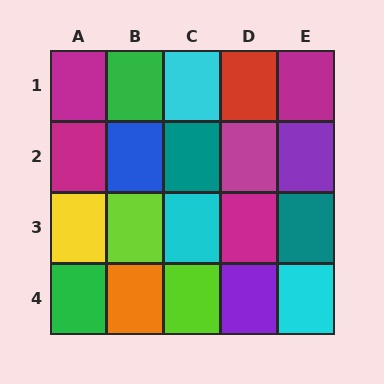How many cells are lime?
2 cells are lime.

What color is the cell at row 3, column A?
Yellow.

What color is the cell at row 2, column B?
Blue.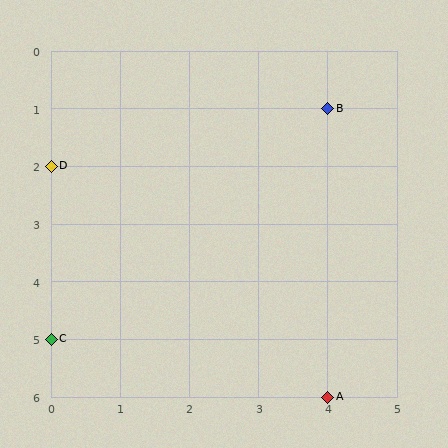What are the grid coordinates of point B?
Point B is at grid coordinates (4, 1).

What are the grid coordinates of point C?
Point C is at grid coordinates (0, 5).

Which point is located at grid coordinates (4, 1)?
Point B is at (4, 1).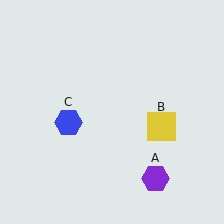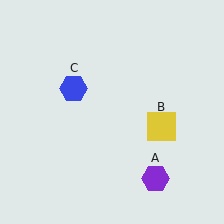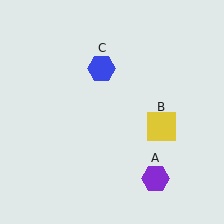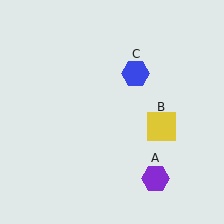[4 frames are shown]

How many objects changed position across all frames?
1 object changed position: blue hexagon (object C).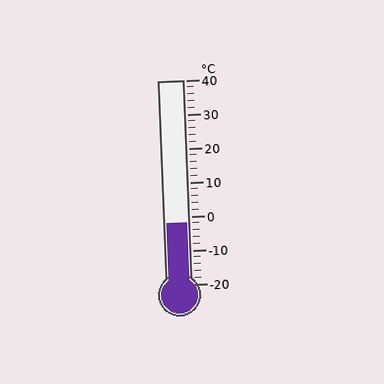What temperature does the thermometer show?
The thermometer shows approximately -2°C.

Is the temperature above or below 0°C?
The temperature is below 0°C.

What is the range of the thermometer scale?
The thermometer scale ranges from -20°C to 40°C.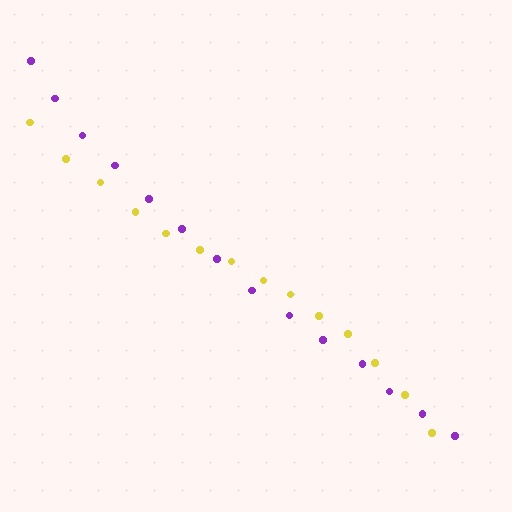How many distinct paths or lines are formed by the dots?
There are 2 distinct paths.